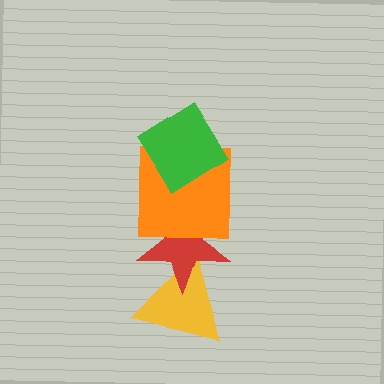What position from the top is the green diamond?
The green diamond is 1st from the top.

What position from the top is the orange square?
The orange square is 2nd from the top.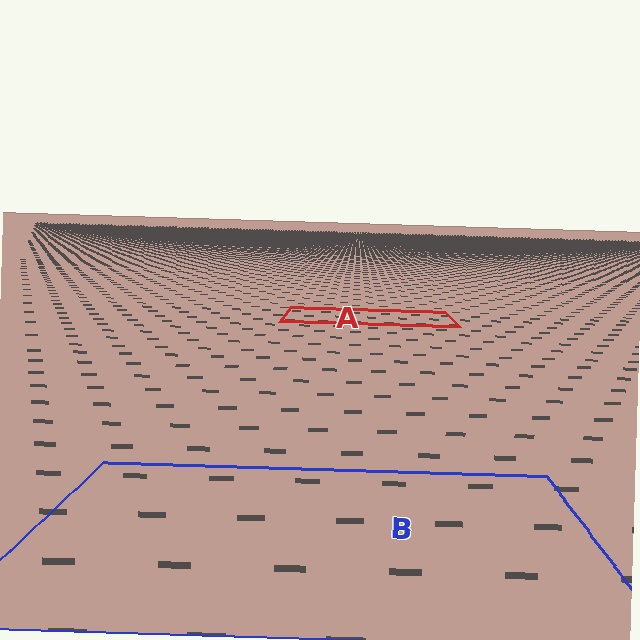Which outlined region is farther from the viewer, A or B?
Region A is farther from the viewer — the texture elements inside it appear smaller and more densely packed.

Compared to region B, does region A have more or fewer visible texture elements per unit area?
Region A has more texture elements per unit area — they are packed more densely because it is farther away.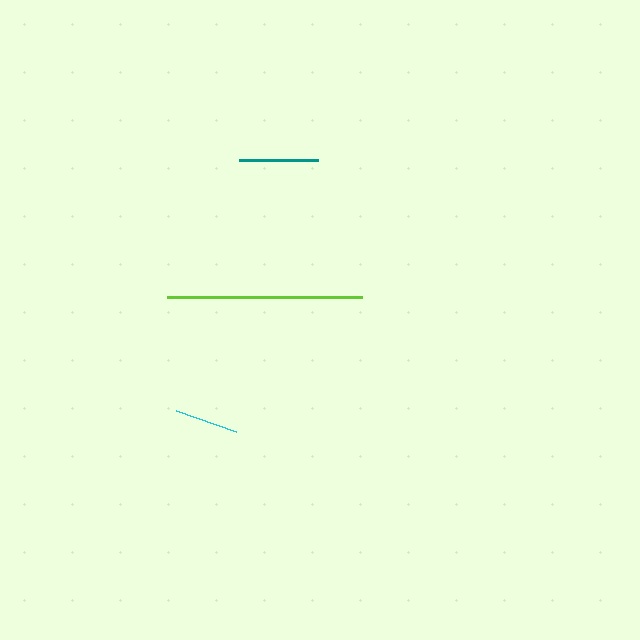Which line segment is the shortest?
The cyan line is the shortest at approximately 64 pixels.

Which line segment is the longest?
The lime line is the longest at approximately 195 pixels.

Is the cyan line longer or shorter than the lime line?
The lime line is longer than the cyan line.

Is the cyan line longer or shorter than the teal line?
The teal line is longer than the cyan line.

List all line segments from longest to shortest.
From longest to shortest: lime, teal, cyan.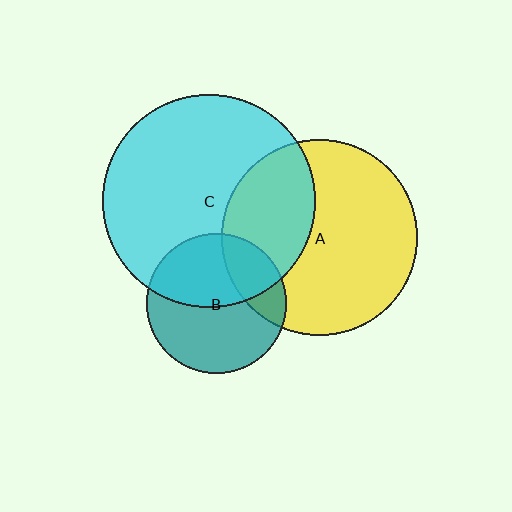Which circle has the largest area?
Circle C (cyan).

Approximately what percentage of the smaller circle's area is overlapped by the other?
Approximately 35%.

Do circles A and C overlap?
Yes.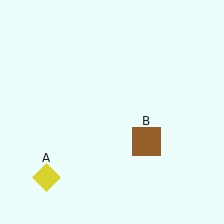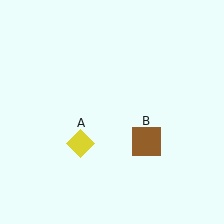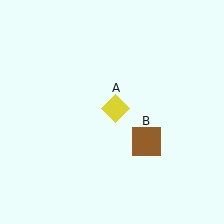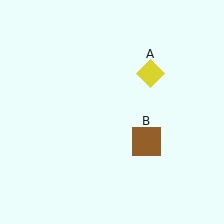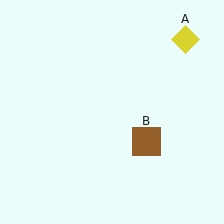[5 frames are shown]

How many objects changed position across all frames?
1 object changed position: yellow diamond (object A).